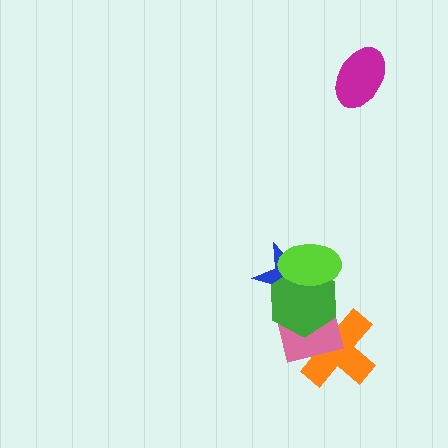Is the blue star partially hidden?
Yes, it is partially covered by another shape.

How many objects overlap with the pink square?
3 objects overlap with the pink square.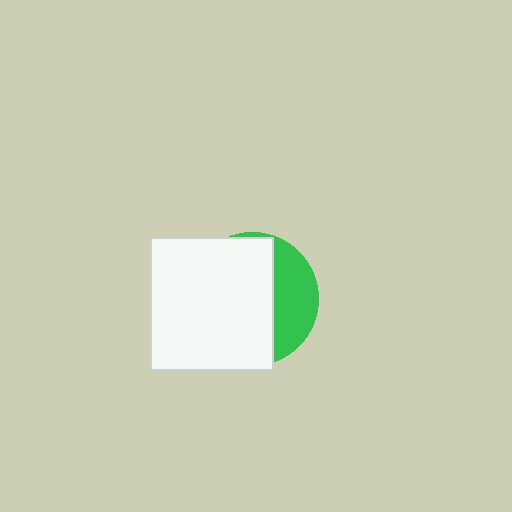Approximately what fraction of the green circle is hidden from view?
Roughly 68% of the green circle is hidden behind the white rectangle.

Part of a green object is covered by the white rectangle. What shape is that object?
It is a circle.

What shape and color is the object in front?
The object in front is a white rectangle.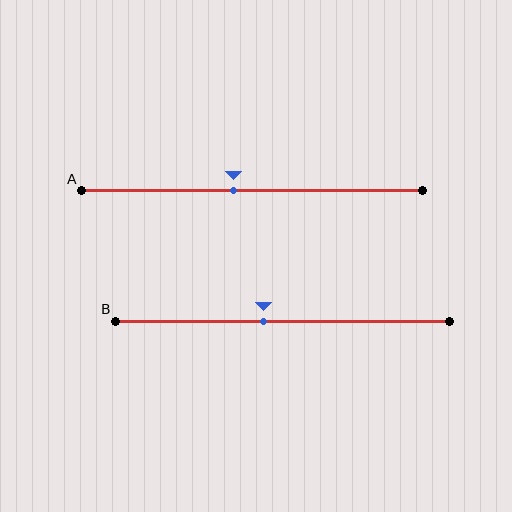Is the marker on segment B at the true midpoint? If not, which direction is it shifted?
No, the marker on segment B is shifted to the left by about 6% of the segment length.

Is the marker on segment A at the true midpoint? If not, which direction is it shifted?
No, the marker on segment A is shifted to the left by about 5% of the segment length.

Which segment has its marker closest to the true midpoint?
Segment A has its marker closest to the true midpoint.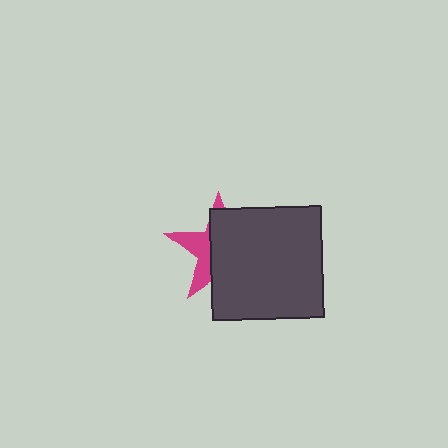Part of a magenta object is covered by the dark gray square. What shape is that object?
It is a star.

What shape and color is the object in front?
The object in front is a dark gray square.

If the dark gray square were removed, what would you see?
You would see the complete magenta star.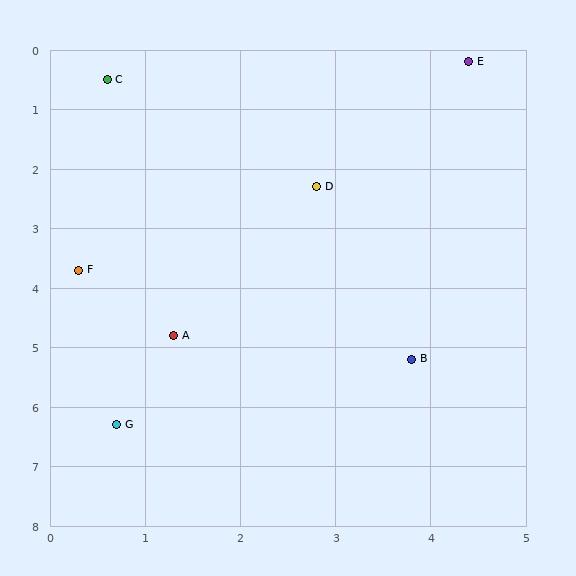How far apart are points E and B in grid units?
Points E and B are about 5.0 grid units apart.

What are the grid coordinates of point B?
Point B is at approximately (3.8, 5.2).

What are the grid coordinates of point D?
Point D is at approximately (2.8, 2.3).